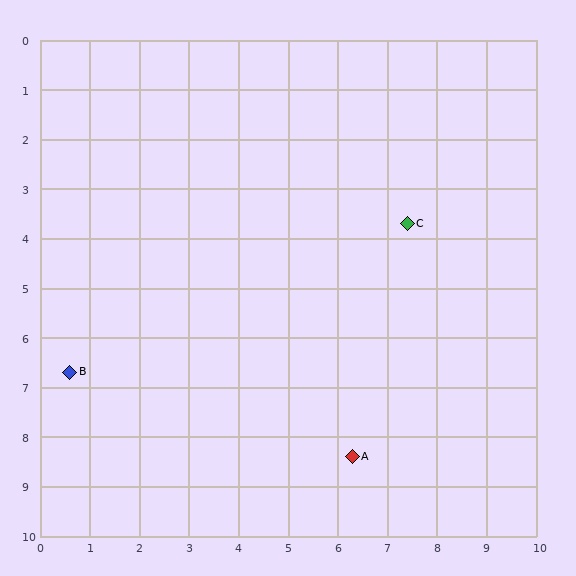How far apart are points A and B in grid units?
Points A and B are about 5.9 grid units apart.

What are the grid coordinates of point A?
Point A is at approximately (6.3, 8.4).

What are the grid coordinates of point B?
Point B is at approximately (0.6, 6.7).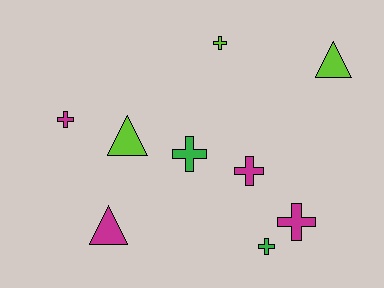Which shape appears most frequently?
Cross, with 6 objects.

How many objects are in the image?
There are 9 objects.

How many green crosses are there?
There are 2 green crosses.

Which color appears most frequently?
Magenta, with 4 objects.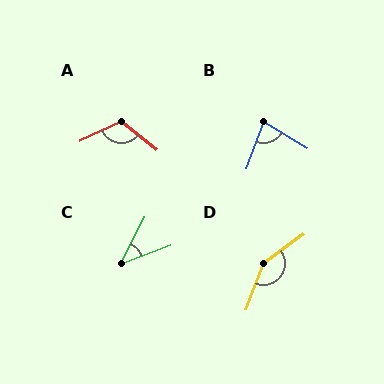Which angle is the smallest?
C, at approximately 43 degrees.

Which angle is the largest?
D, at approximately 147 degrees.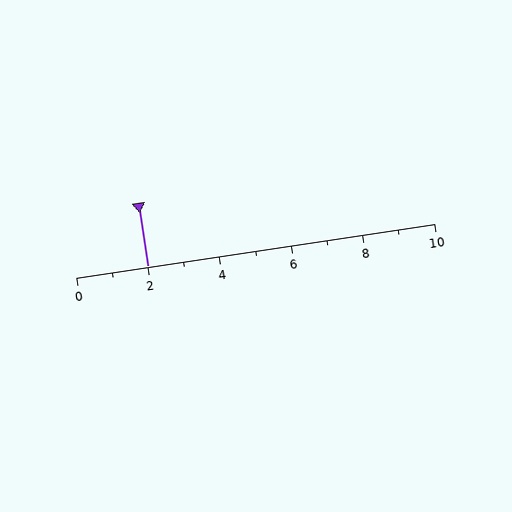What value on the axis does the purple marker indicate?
The marker indicates approximately 2.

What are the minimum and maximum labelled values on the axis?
The axis runs from 0 to 10.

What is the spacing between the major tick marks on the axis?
The major ticks are spaced 2 apart.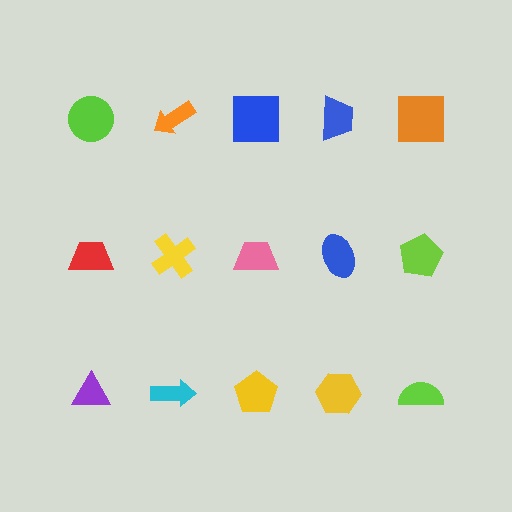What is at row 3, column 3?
A yellow pentagon.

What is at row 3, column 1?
A purple triangle.